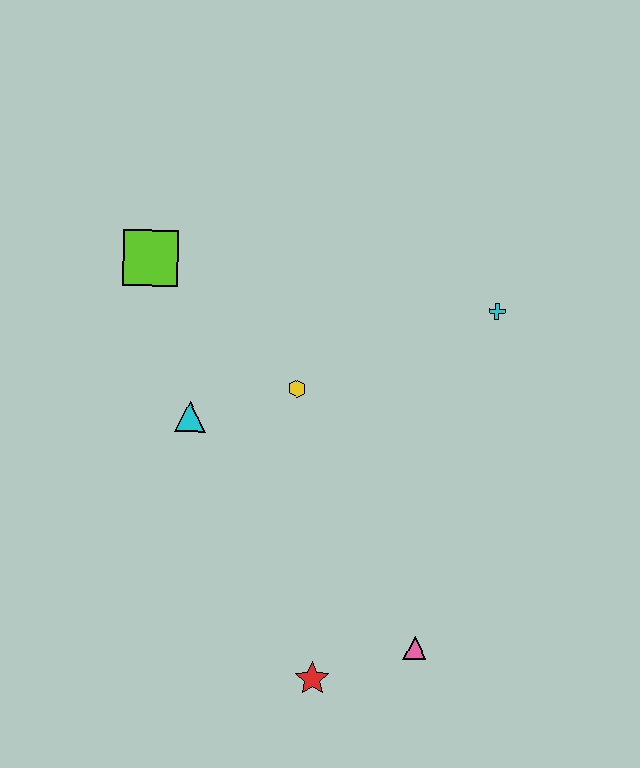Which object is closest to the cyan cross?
The yellow hexagon is closest to the cyan cross.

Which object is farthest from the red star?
The lime square is farthest from the red star.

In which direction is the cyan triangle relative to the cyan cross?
The cyan triangle is to the left of the cyan cross.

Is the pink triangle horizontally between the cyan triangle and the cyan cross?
Yes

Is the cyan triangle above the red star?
Yes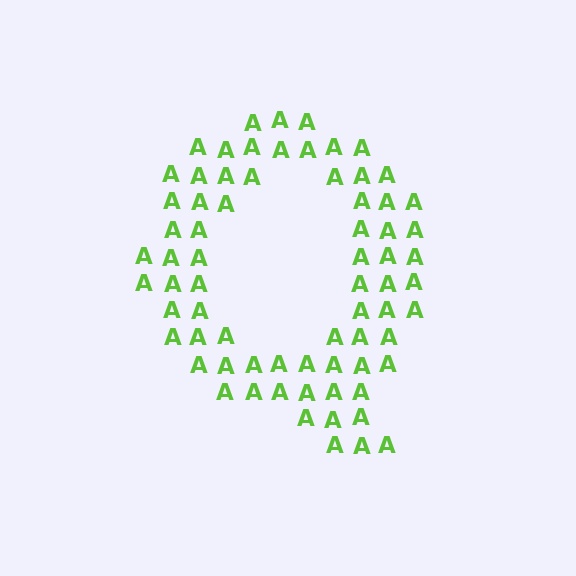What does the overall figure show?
The overall figure shows the letter Q.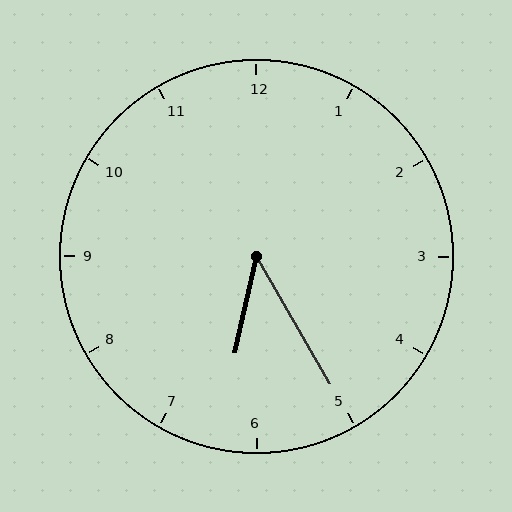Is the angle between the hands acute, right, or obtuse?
It is acute.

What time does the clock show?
6:25.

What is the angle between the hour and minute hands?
Approximately 42 degrees.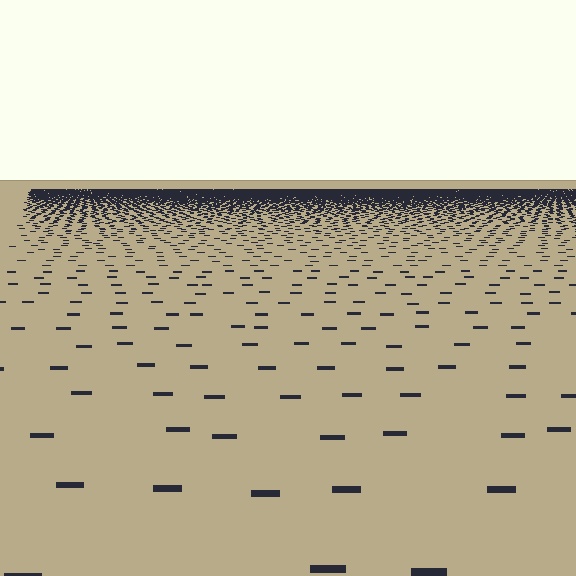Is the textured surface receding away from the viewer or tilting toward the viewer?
The surface is receding away from the viewer. Texture elements get smaller and denser toward the top.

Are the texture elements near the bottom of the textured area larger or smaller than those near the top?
Larger. Near the bottom, elements are closer to the viewer and appear at a bigger on-screen size.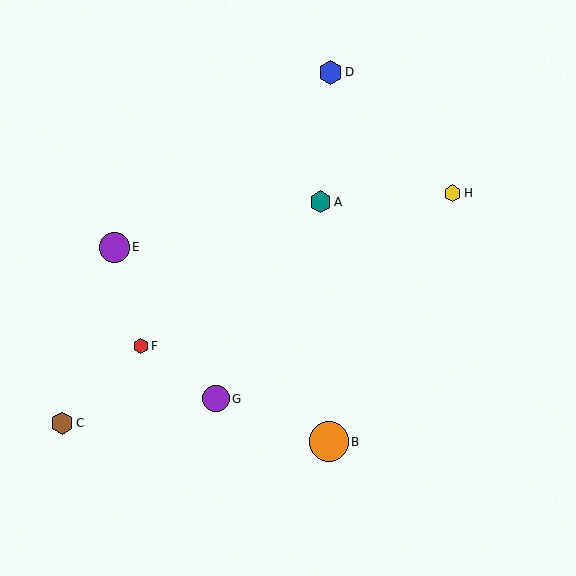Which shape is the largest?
The orange circle (labeled B) is the largest.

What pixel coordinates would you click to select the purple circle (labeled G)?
Click at (216, 399) to select the purple circle G.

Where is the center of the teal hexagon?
The center of the teal hexagon is at (321, 202).